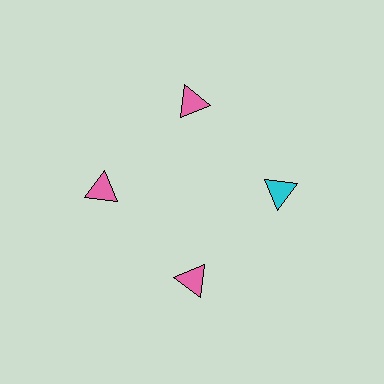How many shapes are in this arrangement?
There are 4 shapes arranged in a ring pattern.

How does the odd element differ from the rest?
It has a different color: cyan instead of pink.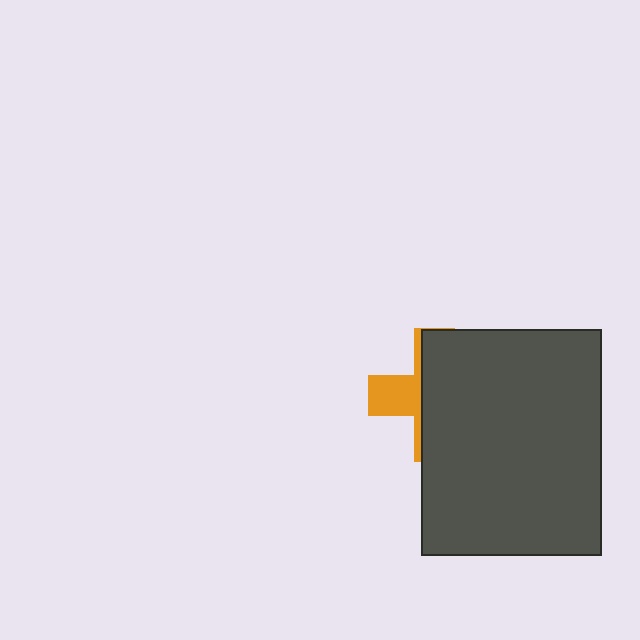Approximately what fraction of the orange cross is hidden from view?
Roughly 68% of the orange cross is hidden behind the dark gray rectangle.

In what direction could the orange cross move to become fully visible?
The orange cross could move left. That would shift it out from behind the dark gray rectangle entirely.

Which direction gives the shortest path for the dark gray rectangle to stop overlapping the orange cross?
Moving right gives the shortest separation.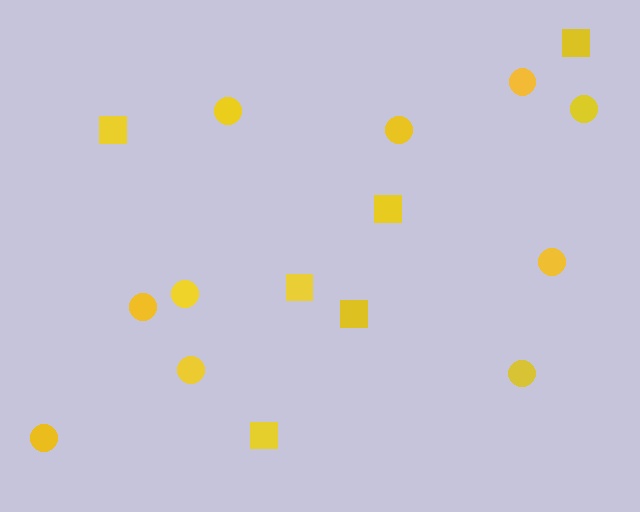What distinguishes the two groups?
There are 2 groups: one group of squares (6) and one group of circles (10).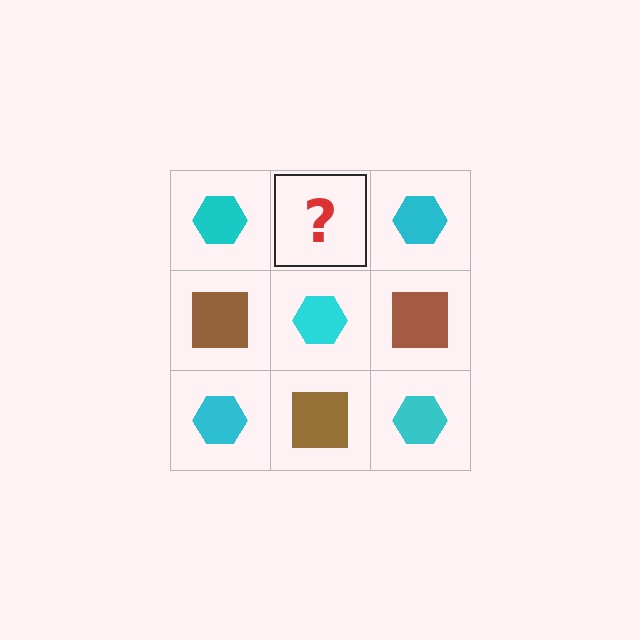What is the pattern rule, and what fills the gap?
The rule is that it alternates cyan hexagon and brown square in a checkerboard pattern. The gap should be filled with a brown square.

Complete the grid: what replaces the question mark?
The question mark should be replaced with a brown square.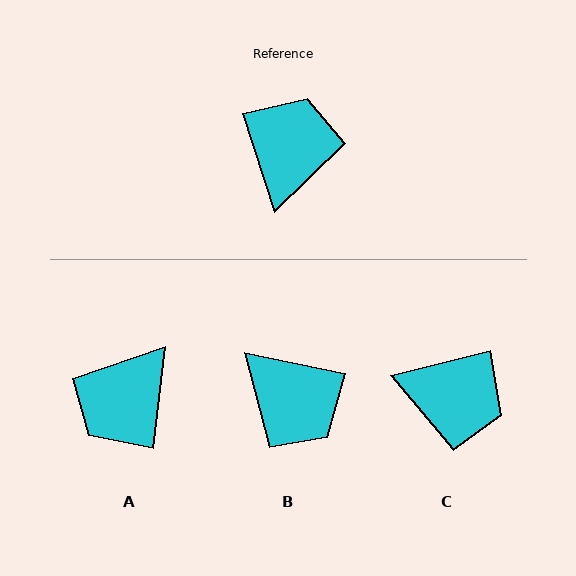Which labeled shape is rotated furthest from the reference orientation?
A, about 155 degrees away.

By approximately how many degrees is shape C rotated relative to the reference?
Approximately 94 degrees clockwise.